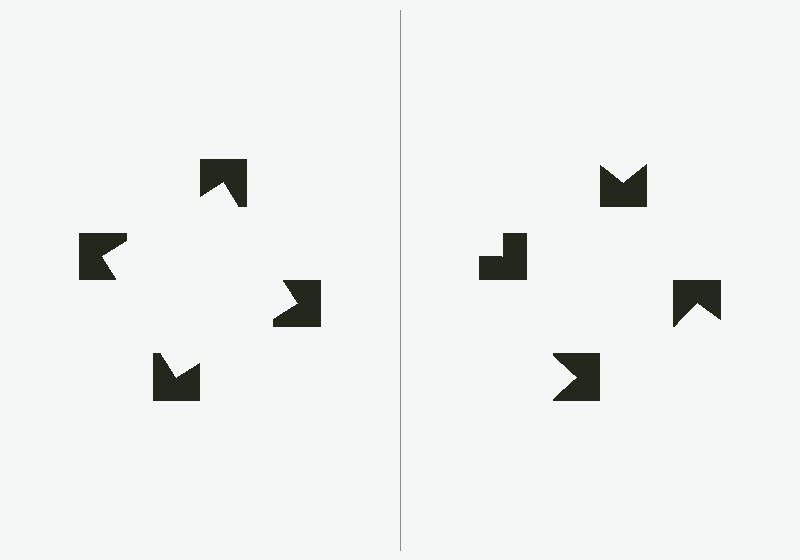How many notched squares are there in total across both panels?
8 — 4 on each side.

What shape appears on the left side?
An illusory square.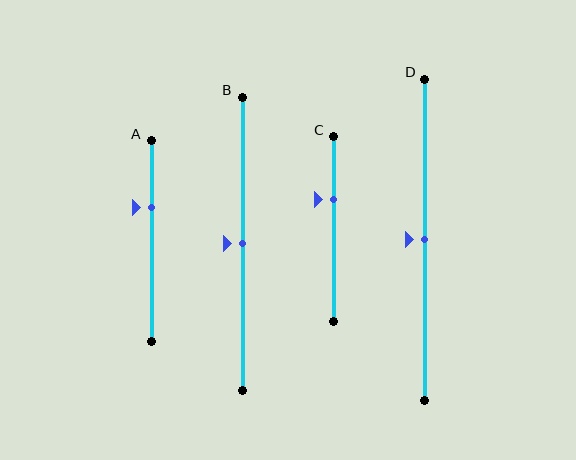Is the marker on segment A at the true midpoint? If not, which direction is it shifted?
No, the marker on segment A is shifted upward by about 16% of the segment length.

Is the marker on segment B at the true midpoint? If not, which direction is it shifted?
Yes, the marker on segment B is at the true midpoint.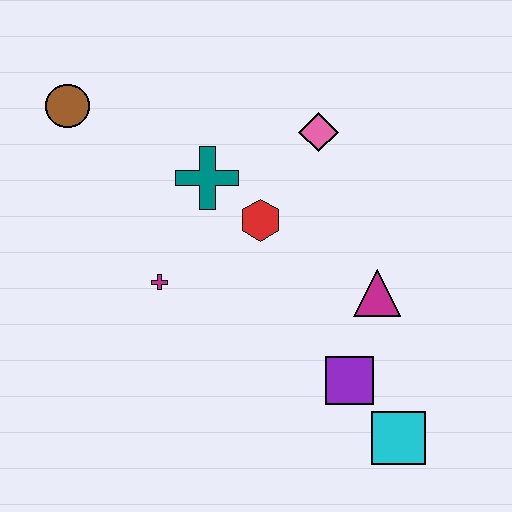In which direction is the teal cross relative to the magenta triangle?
The teal cross is to the left of the magenta triangle.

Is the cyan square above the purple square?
No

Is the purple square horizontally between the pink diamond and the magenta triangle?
Yes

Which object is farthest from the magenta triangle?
The brown circle is farthest from the magenta triangle.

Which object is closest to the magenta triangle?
The purple square is closest to the magenta triangle.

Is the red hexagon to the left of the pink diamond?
Yes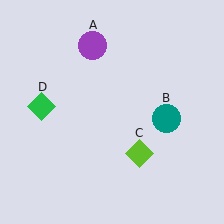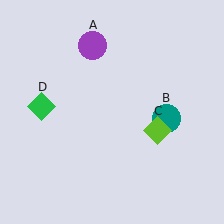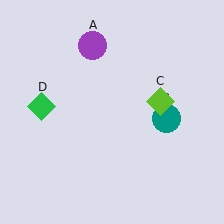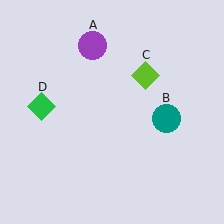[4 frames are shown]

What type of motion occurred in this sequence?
The lime diamond (object C) rotated counterclockwise around the center of the scene.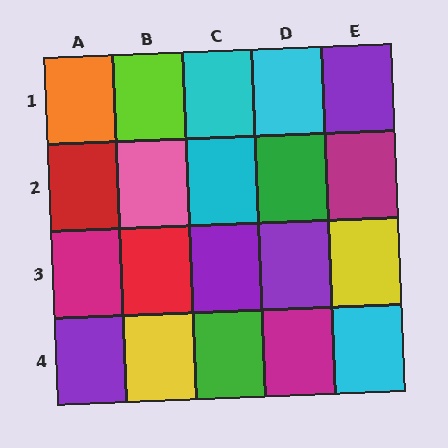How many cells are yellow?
2 cells are yellow.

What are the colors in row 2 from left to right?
Red, pink, cyan, green, magenta.